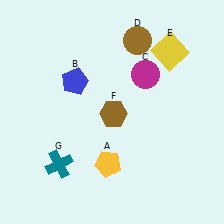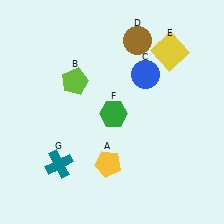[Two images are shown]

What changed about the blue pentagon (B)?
In Image 1, B is blue. In Image 2, it changed to lime.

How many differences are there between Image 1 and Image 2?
There are 3 differences between the two images.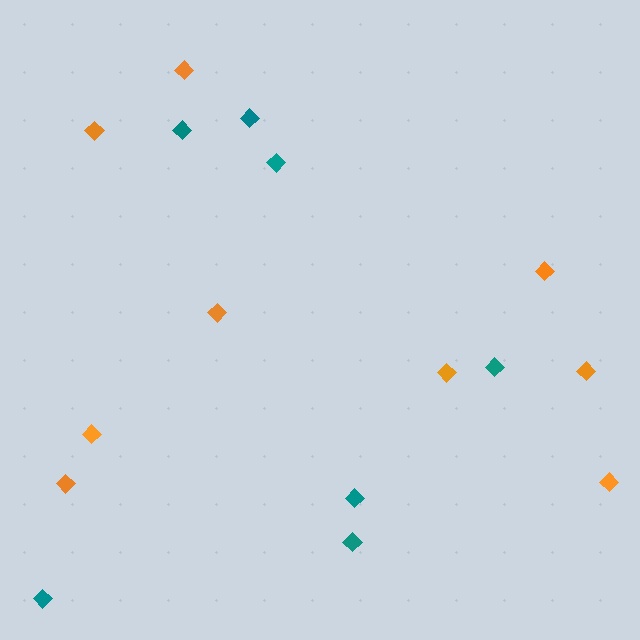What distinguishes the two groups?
There are 2 groups: one group of teal diamonds (7) and one group of orange diamonds (9).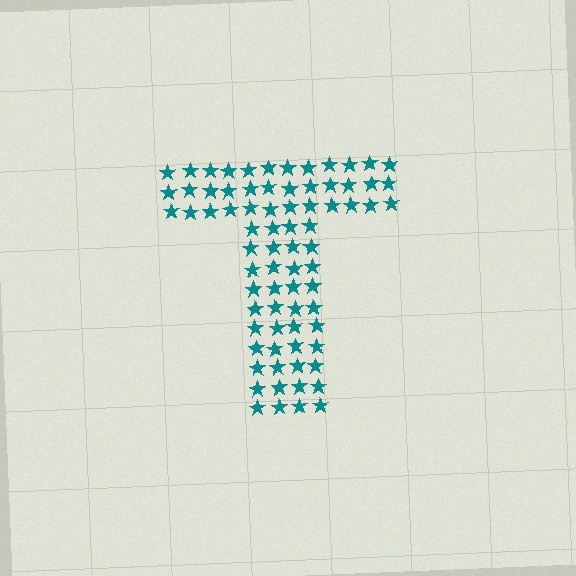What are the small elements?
The small elements are stars.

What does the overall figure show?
The overall figure shows the letter T.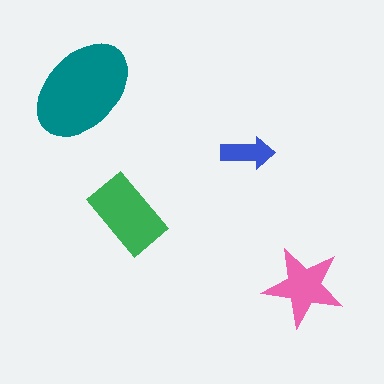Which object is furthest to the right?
The pink star is rightmost.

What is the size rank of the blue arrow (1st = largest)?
4th.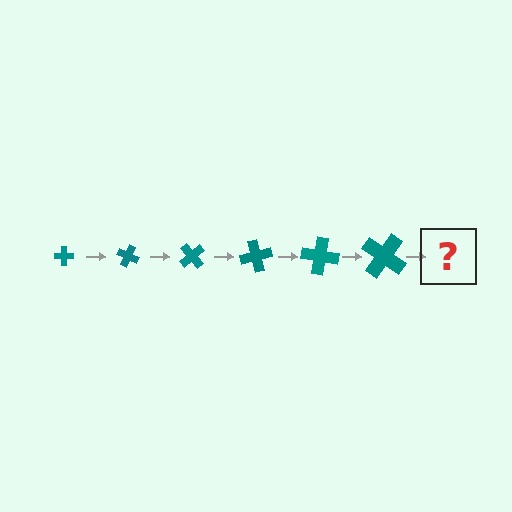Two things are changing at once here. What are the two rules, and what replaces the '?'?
The two rules are that the cross grows larger each step and it rotates 25 degrees each step. The '?' should be a cross, larger than the previous one and rotated 150 degrees from the start.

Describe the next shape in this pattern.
It should be a cross, larger than the previous one and rotated 150 degrees from the start.